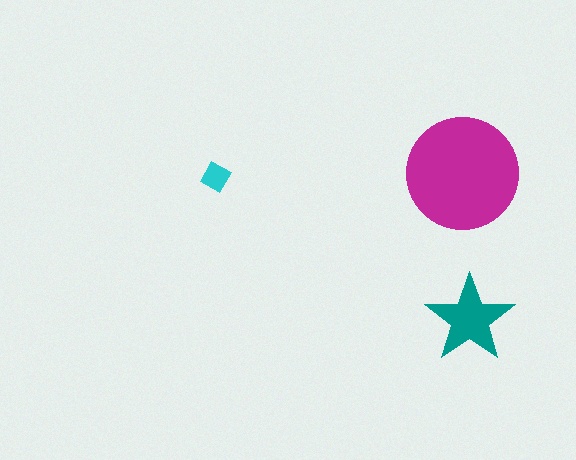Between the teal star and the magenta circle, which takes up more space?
The magenta circle.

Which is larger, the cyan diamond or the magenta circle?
The magenta circle.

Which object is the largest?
The magenta circle.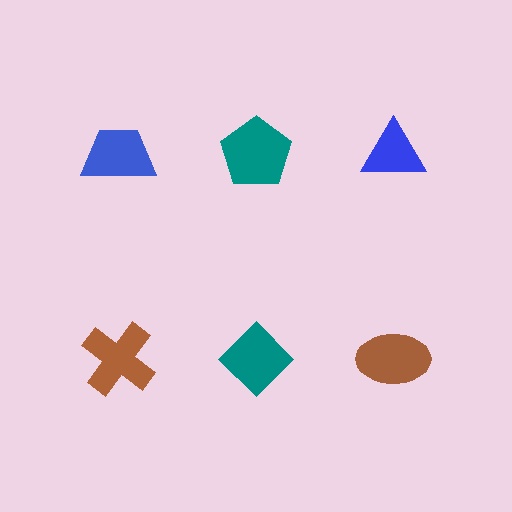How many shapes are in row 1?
3 shapes.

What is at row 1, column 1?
A blue trapezoid.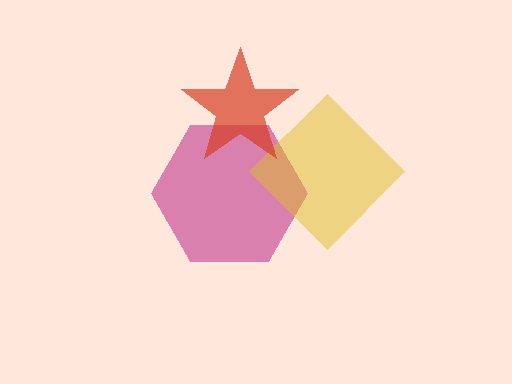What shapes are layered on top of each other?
The layered shapes are: a magenta hexagon, a yellow diamond, a red star.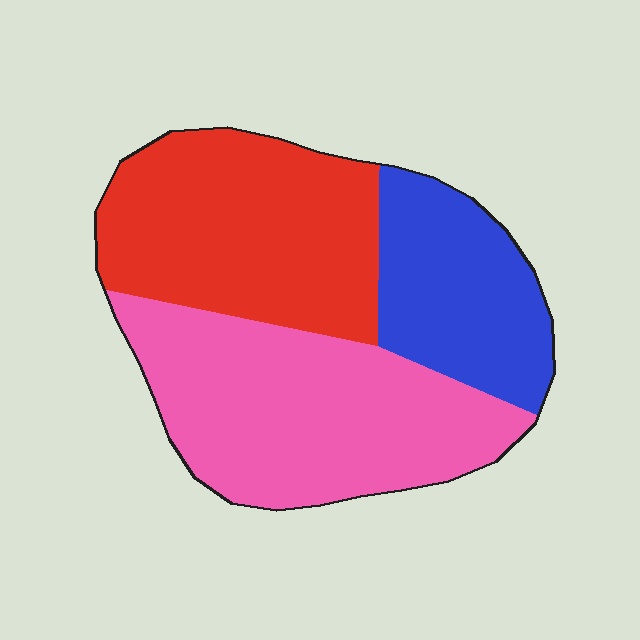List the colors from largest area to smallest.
From largest to smallest: pink, red, blue.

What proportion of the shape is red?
Red takes up about three eighths (3/8) of the shape.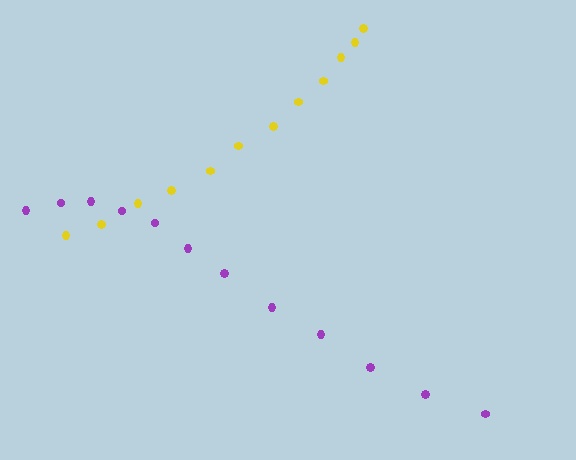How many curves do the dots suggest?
There are 2 distinct paths.